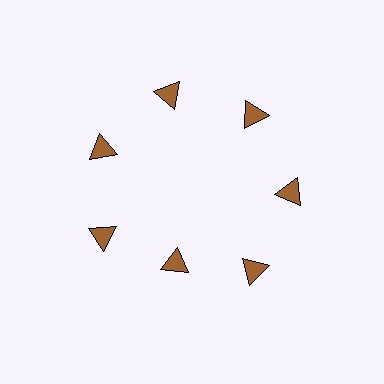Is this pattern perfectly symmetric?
No. The 7 brown triangles are arranged in a ring, but one element near the 6 o'clock position is pulled inward toward the center, breaking the 7-fold rotational symmetry.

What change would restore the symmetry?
The symmetry would be restored by moving it outward, back onto the ring so that all 7 triangles sit at equal angles and equal distance from the center.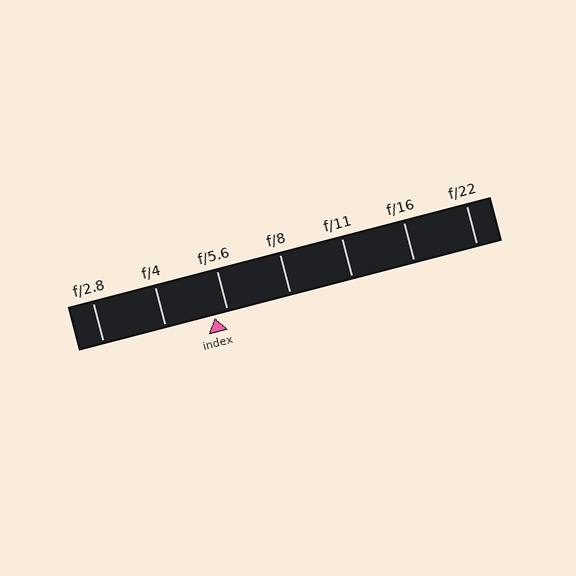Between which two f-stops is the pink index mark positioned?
The index mark is between f/4 and f/5.6.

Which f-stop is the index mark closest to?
The index mark is closest to f/5.6.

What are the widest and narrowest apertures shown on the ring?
The widest aperture shown is f/2.8 and the narrowest is f/22.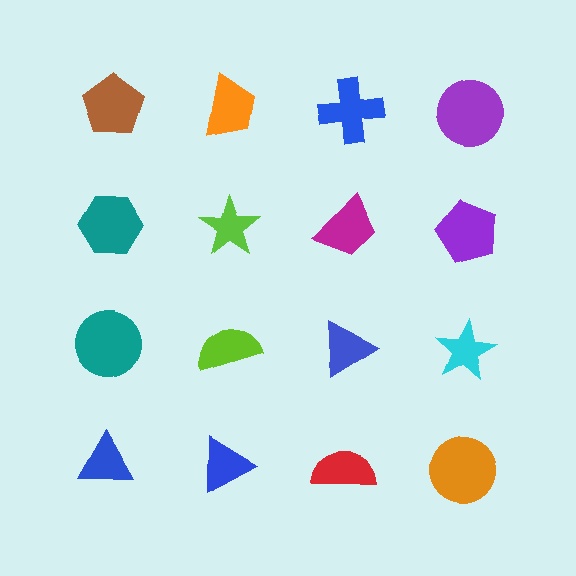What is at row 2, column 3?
A magenta trapezoid.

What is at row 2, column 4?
A purple pentagon.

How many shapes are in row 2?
4 shapes.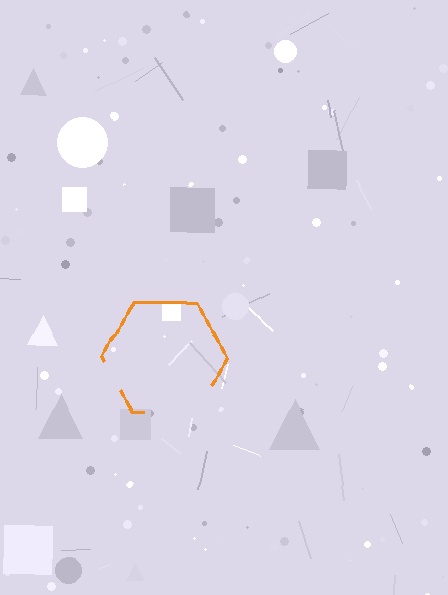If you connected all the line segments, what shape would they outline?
They would outline a hexagon.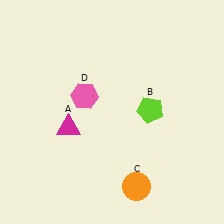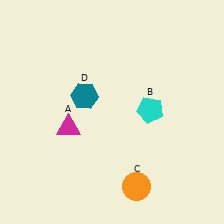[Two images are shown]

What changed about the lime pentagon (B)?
In Image 1, B is lime. In Image 2, it changed to cyan.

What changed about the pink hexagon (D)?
In Image 1, D is pink. In Image 2, it changed to teal.